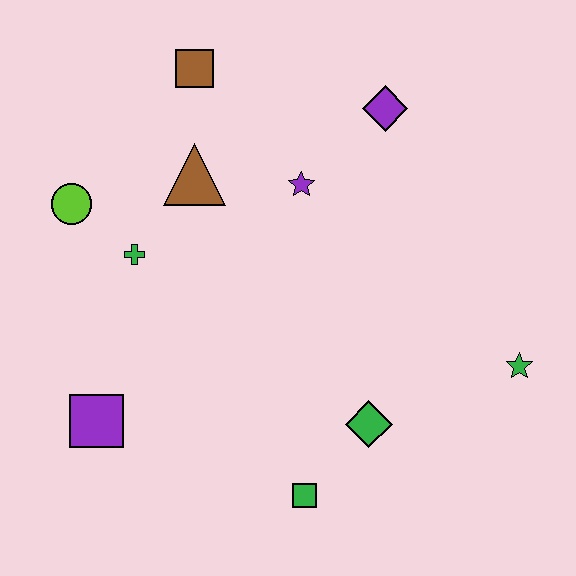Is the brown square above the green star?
Yes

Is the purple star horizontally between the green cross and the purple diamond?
Yes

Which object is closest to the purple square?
The green cross is closest to the purple square.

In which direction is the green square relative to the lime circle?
The green square is below the lime circle.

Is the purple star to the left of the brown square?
No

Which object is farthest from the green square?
The brown square is farthest from the green square.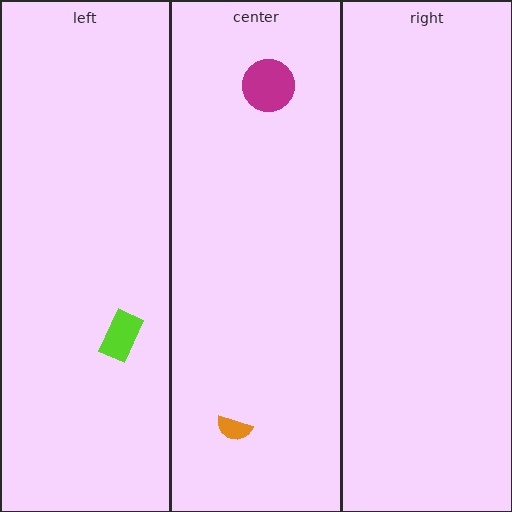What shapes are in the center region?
The orange semicircle, the magenta circle.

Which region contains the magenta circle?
The center region.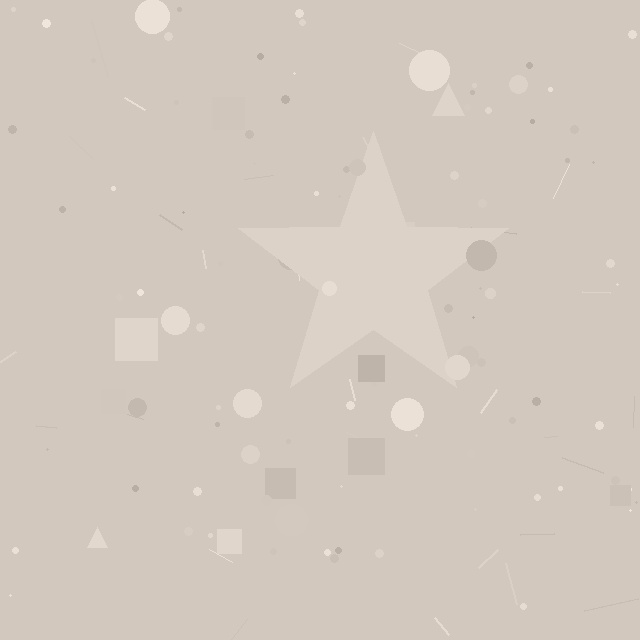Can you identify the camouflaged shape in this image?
The camouflaged shape is a star.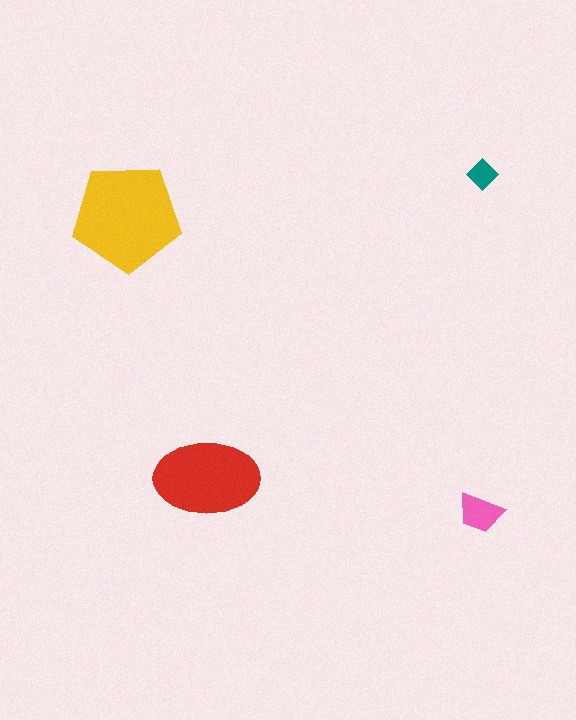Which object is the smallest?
The teal diamond.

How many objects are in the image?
There are 4 objects in the image.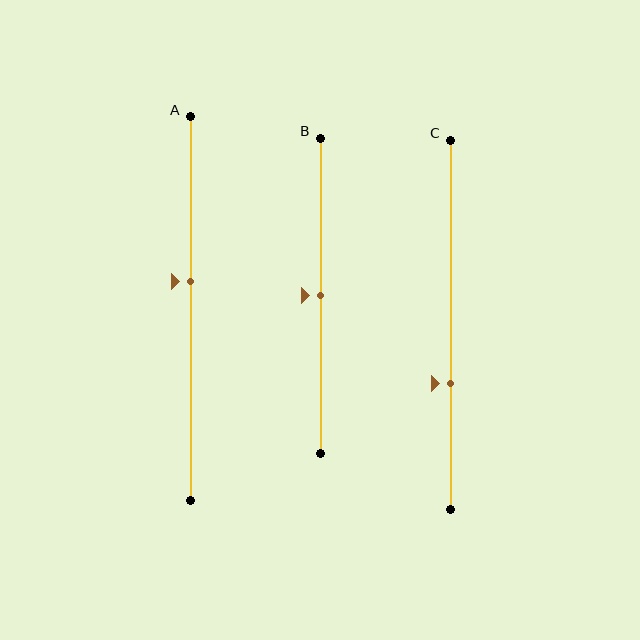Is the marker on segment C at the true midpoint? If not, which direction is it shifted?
No, the marker on segment C is shifted downward by about 16% of the segment length.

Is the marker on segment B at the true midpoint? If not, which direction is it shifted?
Yes, the marker on segment B is at the true midpoint.